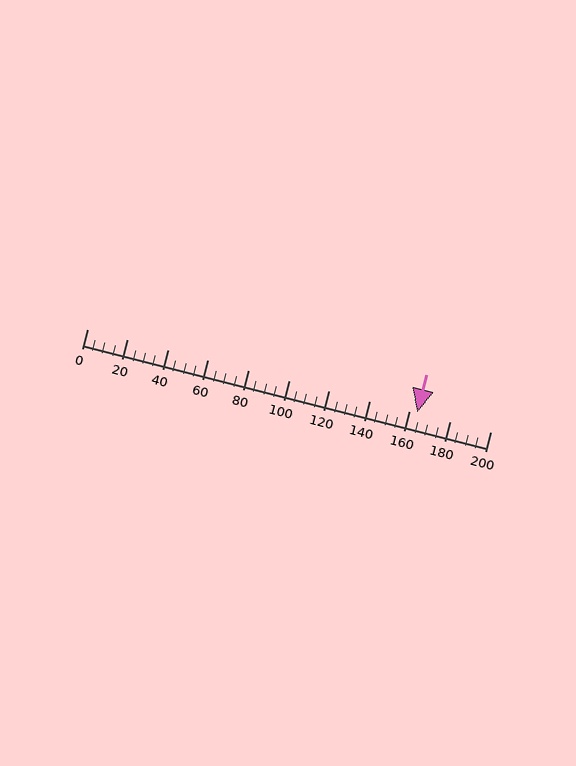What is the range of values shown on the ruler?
The ruler shows values from 0 to 200.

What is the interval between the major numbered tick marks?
The major tick marks are spaced 20 units apart.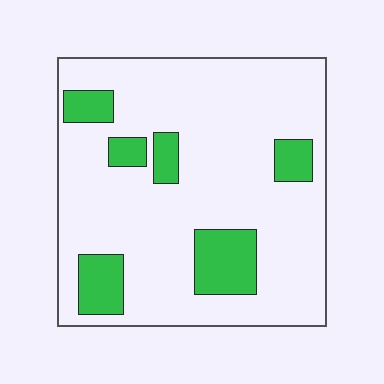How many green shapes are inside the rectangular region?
6.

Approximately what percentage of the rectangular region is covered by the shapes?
Approximately 20%.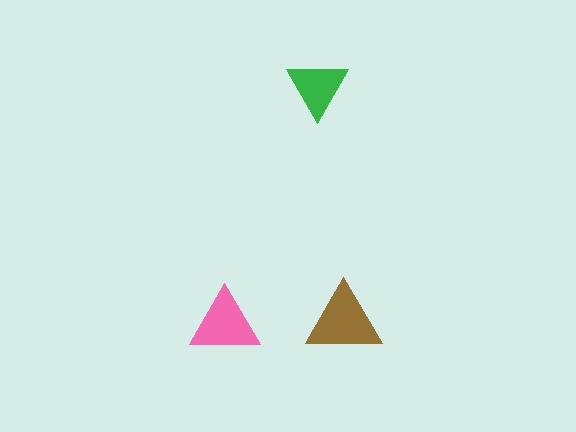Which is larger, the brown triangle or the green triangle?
The brown one.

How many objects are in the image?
There are 3 objects in the image.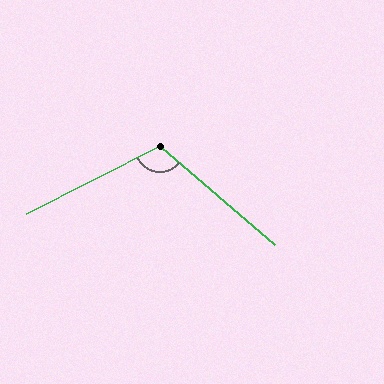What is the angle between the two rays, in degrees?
Approximately 112 degrees.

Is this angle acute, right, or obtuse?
It is obtuse.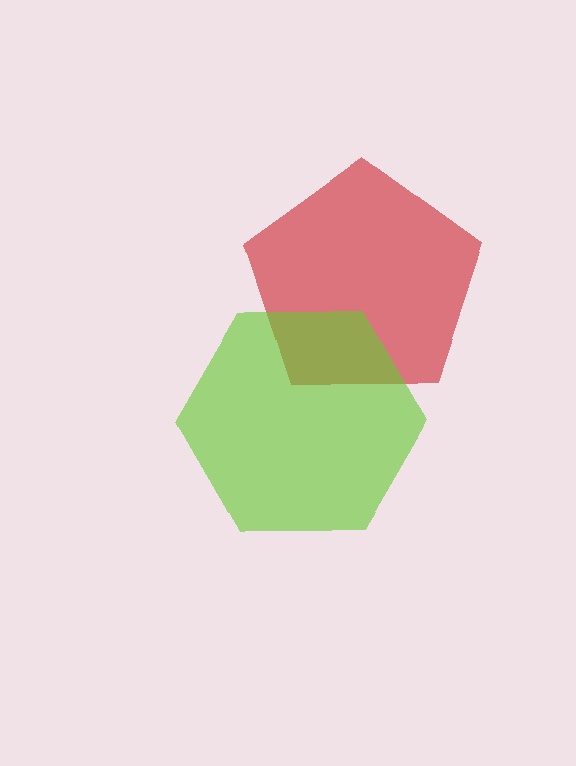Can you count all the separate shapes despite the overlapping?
Yes, there are 2 separate shapes.